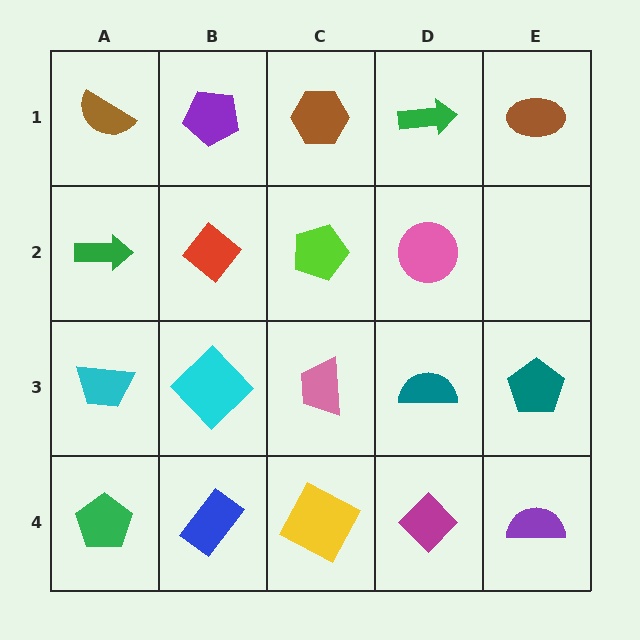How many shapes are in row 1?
5 shapes.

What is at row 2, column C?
A lime pentagon.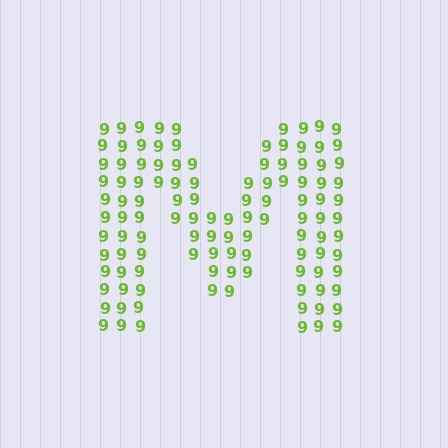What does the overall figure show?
The overall figure shows the letter M.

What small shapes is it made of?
It is made of small digit 9's.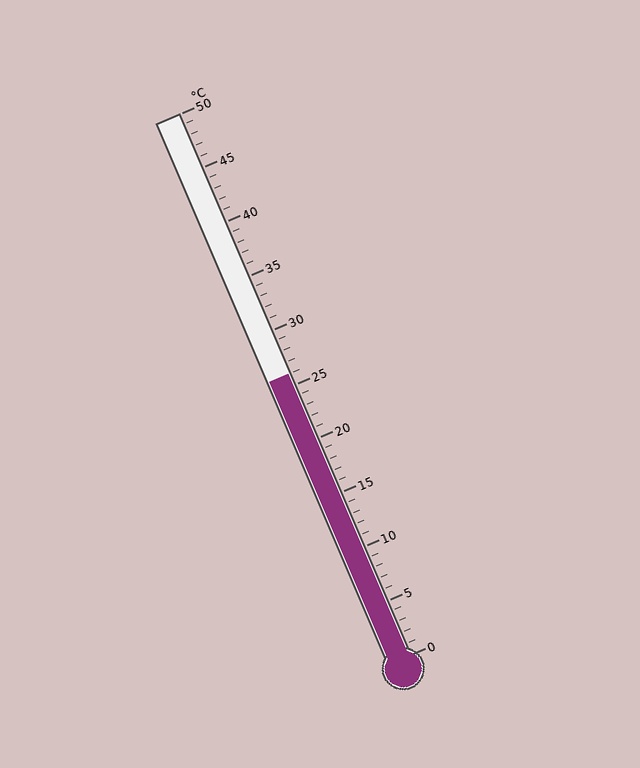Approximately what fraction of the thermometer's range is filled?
The thermometer is filled to approximately 50% of its range.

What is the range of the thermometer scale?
The thermometer scale ranges from 0°C to 50°C.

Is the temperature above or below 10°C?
The temperature is above 10°C.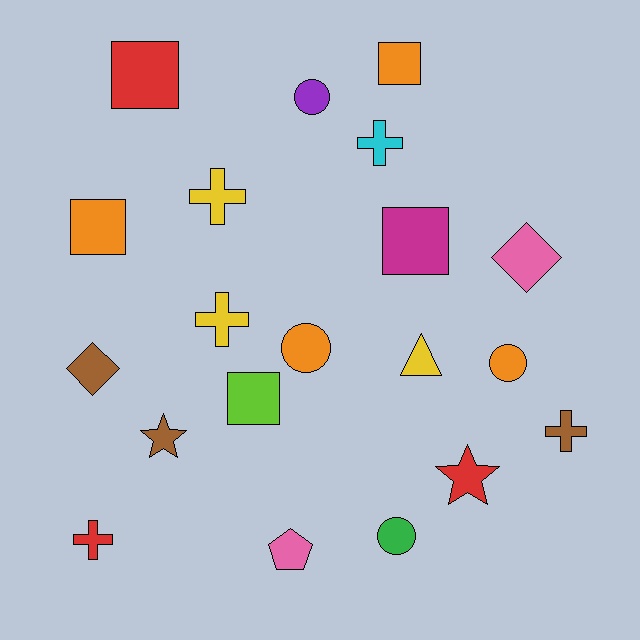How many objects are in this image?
There are 20 objects.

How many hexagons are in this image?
There are no hexagons.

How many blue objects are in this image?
There are no blue objects.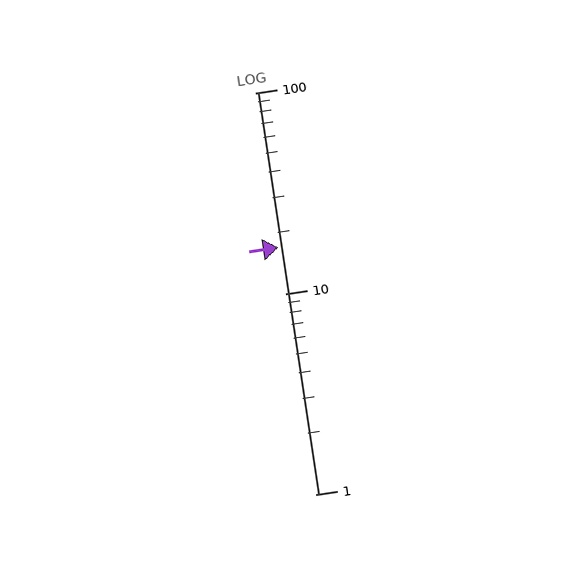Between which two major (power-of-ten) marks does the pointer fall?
The pointer is between 10 and 100.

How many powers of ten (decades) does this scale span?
The scale spans 2 decades, from 1 to 100.